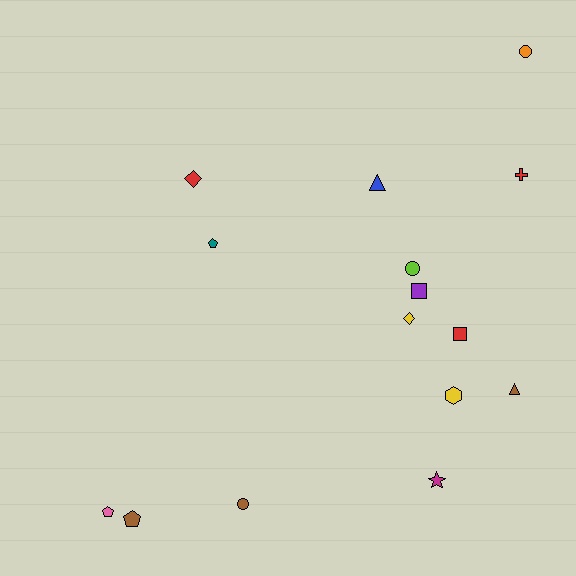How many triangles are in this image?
There are 2 triangles.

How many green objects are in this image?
There are no green objects.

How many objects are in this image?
There are 15 objects.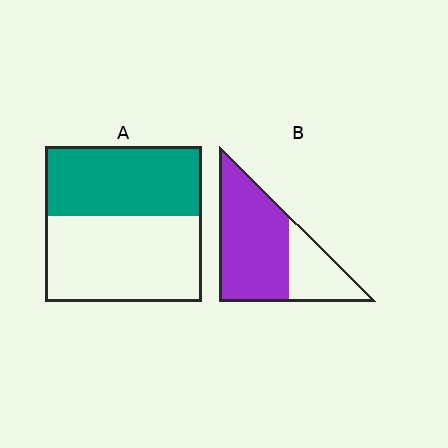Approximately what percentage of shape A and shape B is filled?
A is approximately 45% and B is approximately 70%.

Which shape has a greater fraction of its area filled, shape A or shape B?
Shape B.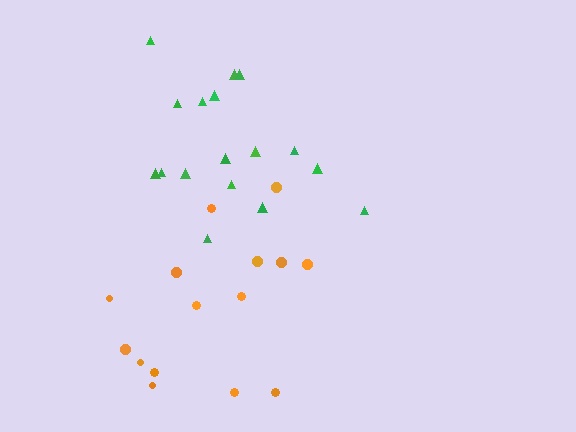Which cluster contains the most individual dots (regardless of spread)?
Green (17).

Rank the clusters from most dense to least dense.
green, orange.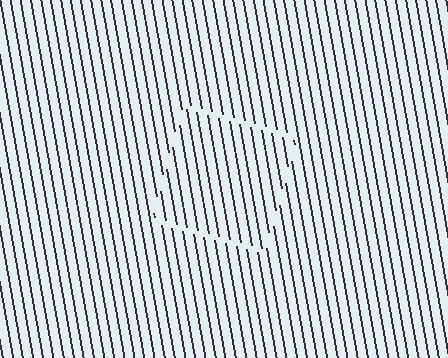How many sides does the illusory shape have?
4 sides — the line-ends trace a square.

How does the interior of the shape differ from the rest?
The interior of the shape contains the same grating, shifted by half a period — the contour is defined by the phase discontinuity where line-ends from the inner and outer gratings abut.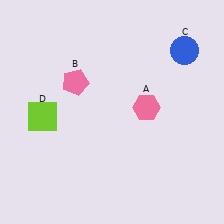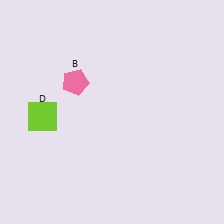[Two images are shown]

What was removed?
The pink hexagon (A), the blue circle (C) were removed in Image 2.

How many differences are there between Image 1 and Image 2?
There are 2 differences between the two images.